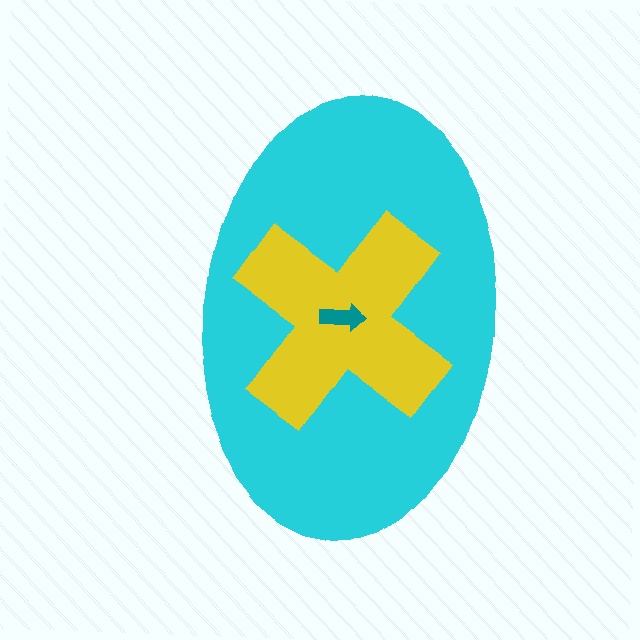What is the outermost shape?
The cyan ellipse.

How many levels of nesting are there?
3.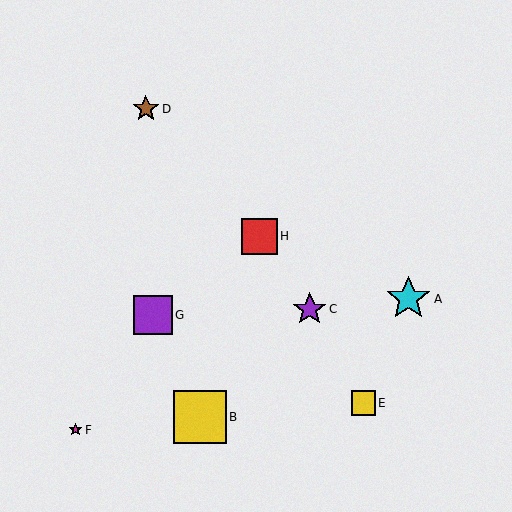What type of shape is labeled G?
Shape G is a purple square.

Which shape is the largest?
The yellow square (labeled B) is the largest.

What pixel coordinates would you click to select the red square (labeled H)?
Click at (259, 236) to select the red square H.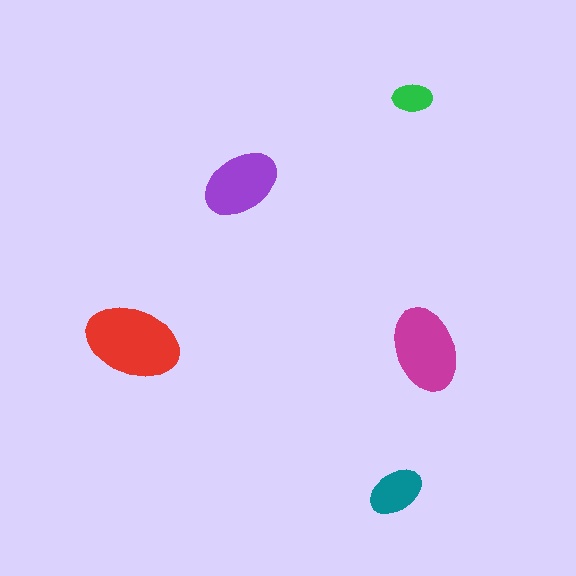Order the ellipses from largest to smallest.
the red one, the magenta one, the purple one, the teal one, the green one.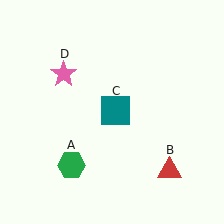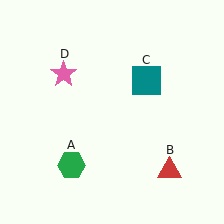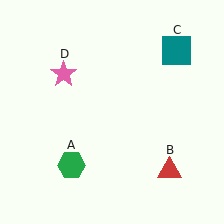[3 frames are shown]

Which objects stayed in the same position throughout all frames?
Green hexagon (object A) and red triangle (object B) and pink star (object D) remained stationary.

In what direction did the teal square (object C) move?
The teal square (object C) moved up and to the right.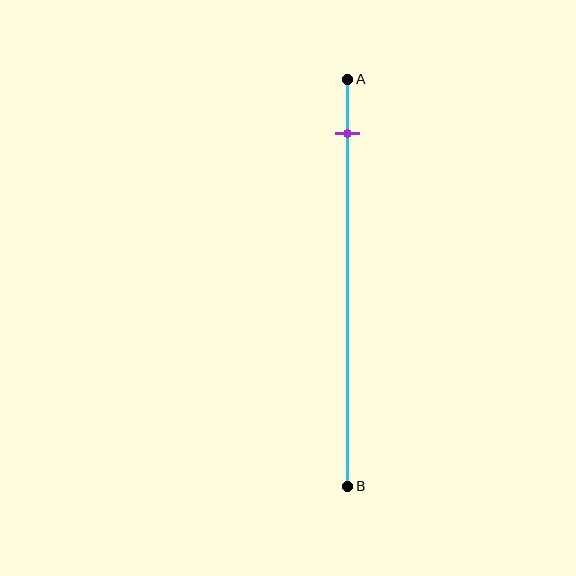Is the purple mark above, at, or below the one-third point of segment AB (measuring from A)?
The purple mark is above the one-third point of segment AB.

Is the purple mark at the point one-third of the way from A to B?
No, the mark is at about 15% from A, not at the 33% one-third point.